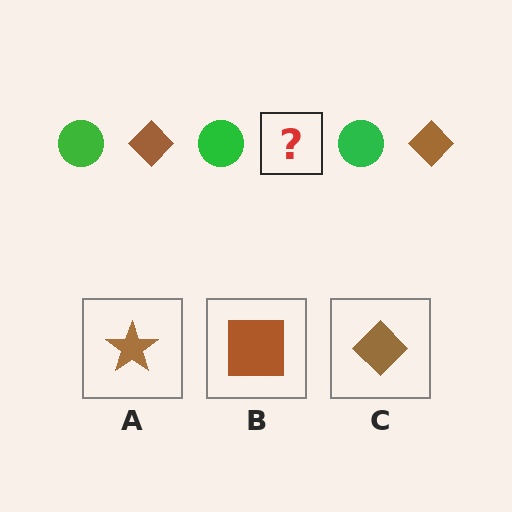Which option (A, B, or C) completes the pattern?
C.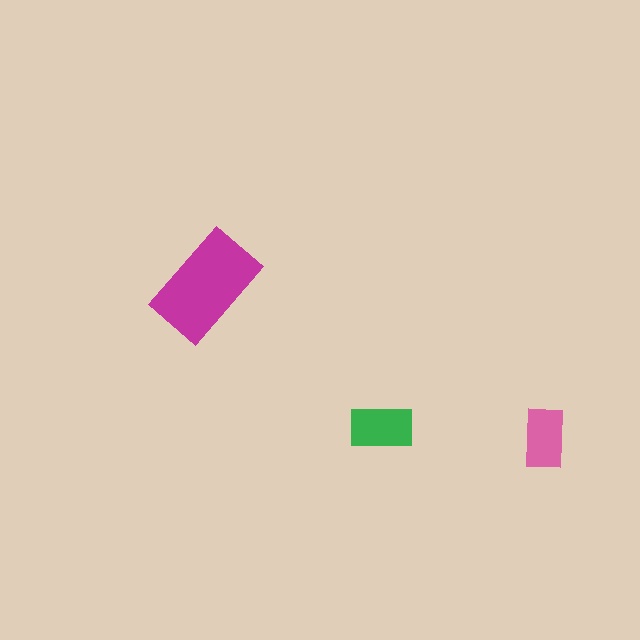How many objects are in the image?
There are 3 objects in the image.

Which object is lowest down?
The pink rectangle is bottommost.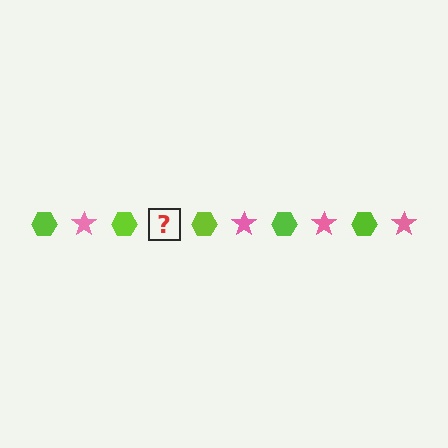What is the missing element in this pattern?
The missing element is a pink star.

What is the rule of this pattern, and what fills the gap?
The rule is that the pattern alternates between lime hexagon and pink star. The gap should be filled with a pink star.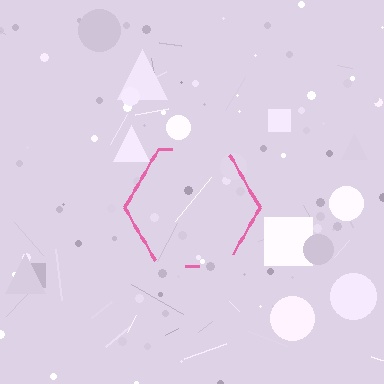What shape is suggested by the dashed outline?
The dashed outline suggests a hexagon.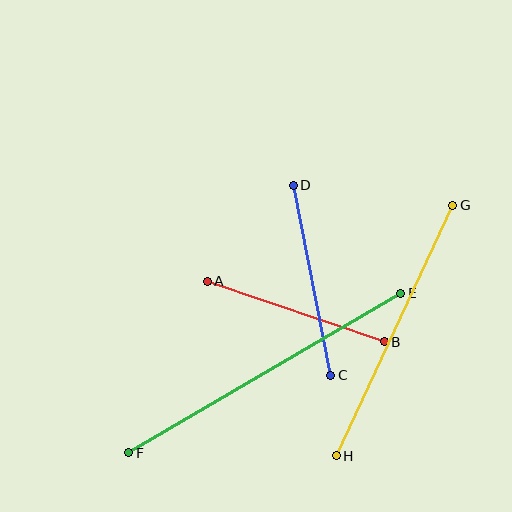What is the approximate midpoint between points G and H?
The midpoint is at approximately (395, 331) pixels.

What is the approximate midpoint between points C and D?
The midpoint is at approximately (312, 280) pixels.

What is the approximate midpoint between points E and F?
The midpoint is at approximately (265, 373) pixels.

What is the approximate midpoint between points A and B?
The midpoint is at approximately (296, 312) pixels.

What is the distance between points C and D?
The distance is approximately 194 pixels.